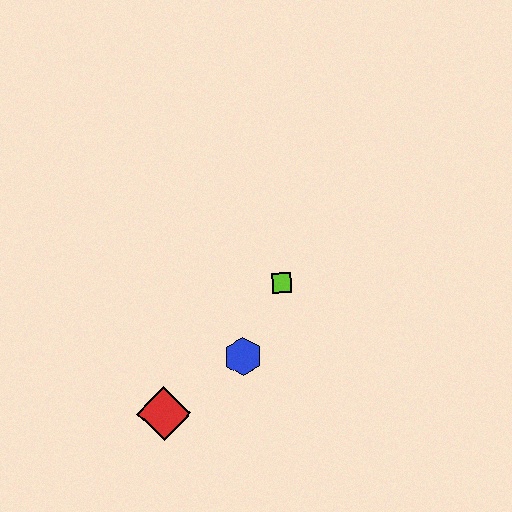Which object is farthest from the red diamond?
The lime square is farthest from the red diamond.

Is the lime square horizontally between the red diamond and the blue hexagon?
No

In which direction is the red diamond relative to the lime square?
The red diamond is below the lime square.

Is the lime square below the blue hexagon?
No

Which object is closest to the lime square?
The blue hexagon is closest to the lime square.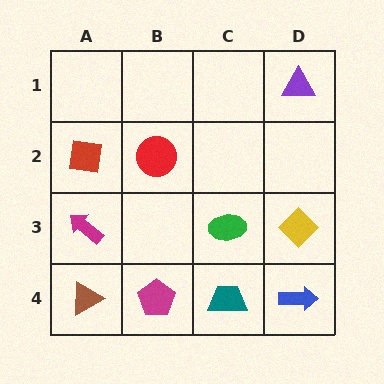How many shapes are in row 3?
3 shapes.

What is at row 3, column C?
A green ellipse.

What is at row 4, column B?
A magenta pentagon.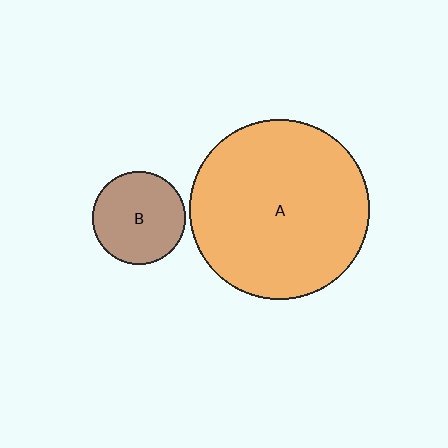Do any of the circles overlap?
No, none of the circles overlap.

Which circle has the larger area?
Circle A (orange).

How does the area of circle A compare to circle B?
Approximately 3.8 times.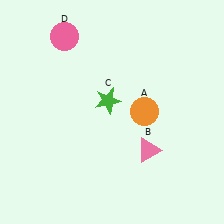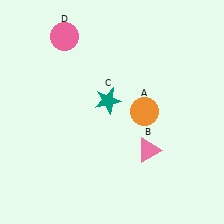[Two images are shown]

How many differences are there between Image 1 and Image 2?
There is 1 difference between the two images.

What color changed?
The star (C) changed from green in Image 1 to teal in Image 2.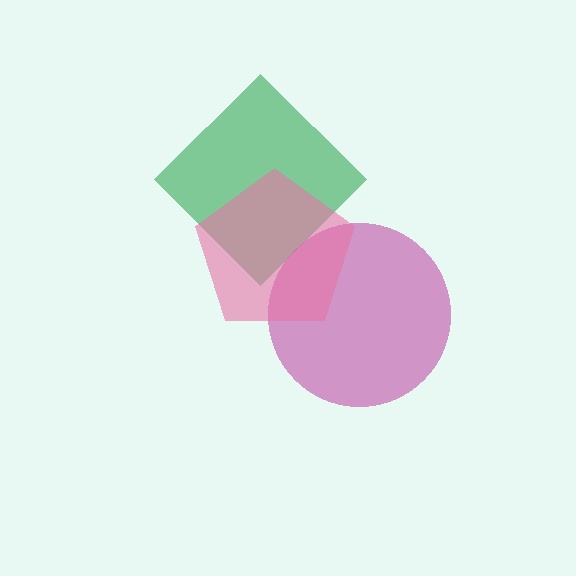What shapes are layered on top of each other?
The layered shapes are: a magenta circle, a green diamond, a pink pentagon.